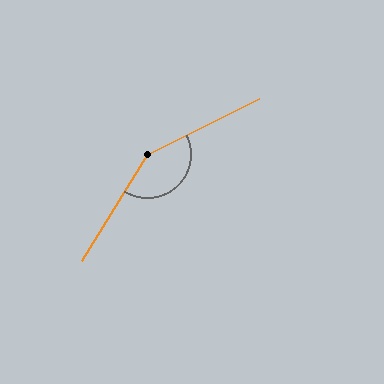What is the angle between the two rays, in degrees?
Approximately 149 degrees.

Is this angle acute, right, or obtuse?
It is obtuse.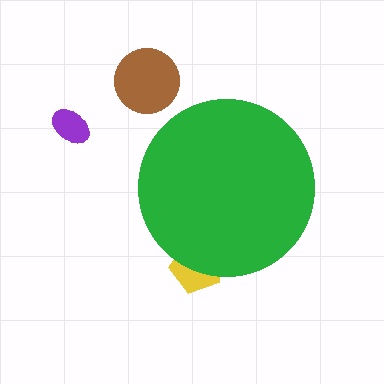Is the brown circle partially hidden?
No, the brown circle is fully visible.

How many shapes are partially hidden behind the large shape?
1 shape is partially hidden.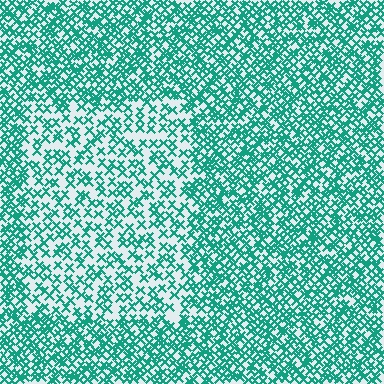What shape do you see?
I see a rectangle.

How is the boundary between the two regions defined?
The boundary is defined by a change in element density (approximately 1.9x ratio). All elements are the same color, size, and shape.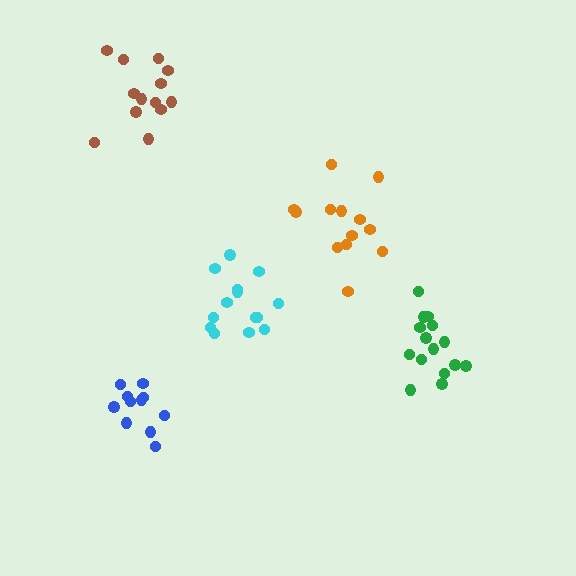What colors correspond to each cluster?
The clusters are colored: green, cyan, orange, blue, brown.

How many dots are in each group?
Group 1: 15 dots, Group 2: 14 dots, Group 3: 13 dots, Group 4: 11 dots, Group 5: 13 dots (66 total).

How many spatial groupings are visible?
There are 5 spatial groupings.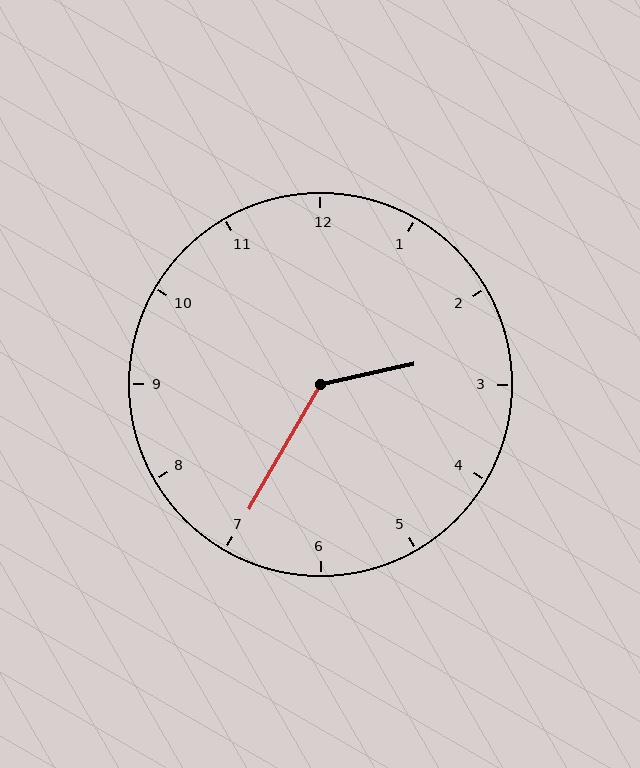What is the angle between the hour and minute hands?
Approximately 132 degrees.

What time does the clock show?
2:35.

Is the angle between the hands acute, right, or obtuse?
It is obtuse.